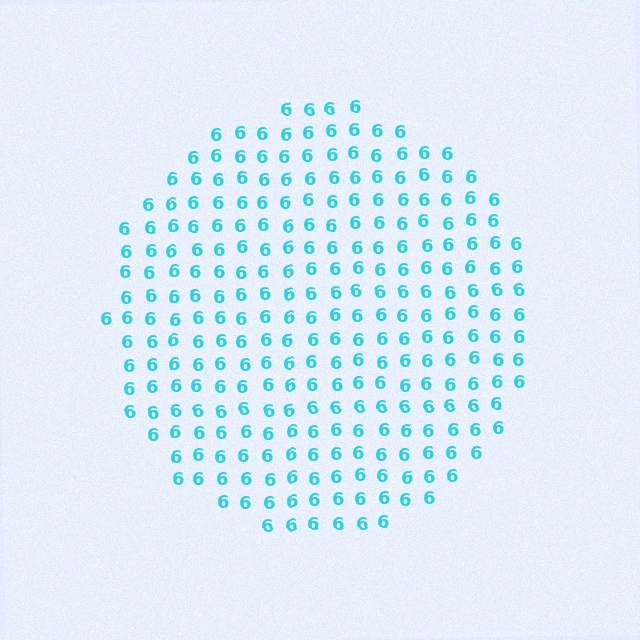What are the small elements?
The small elements are digit 6's.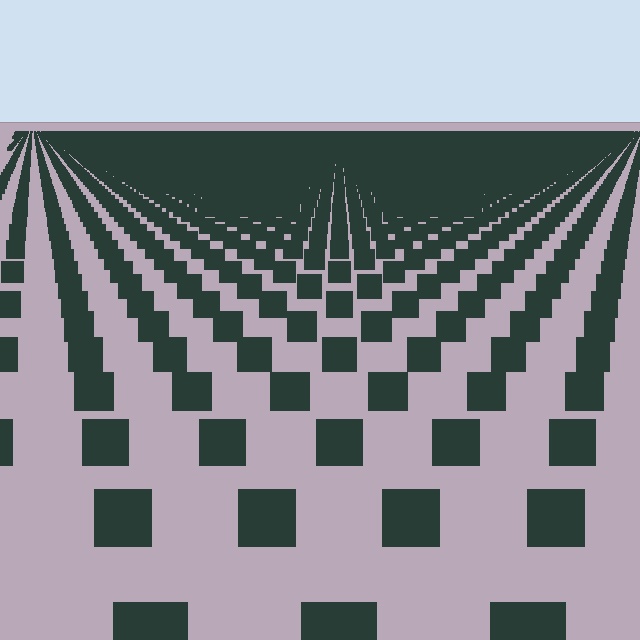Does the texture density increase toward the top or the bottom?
Density increases toward the top.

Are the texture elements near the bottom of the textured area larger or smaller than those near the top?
Larger. Near the bottom, elements are closer to the viewer and appear at a bigger on-screen size.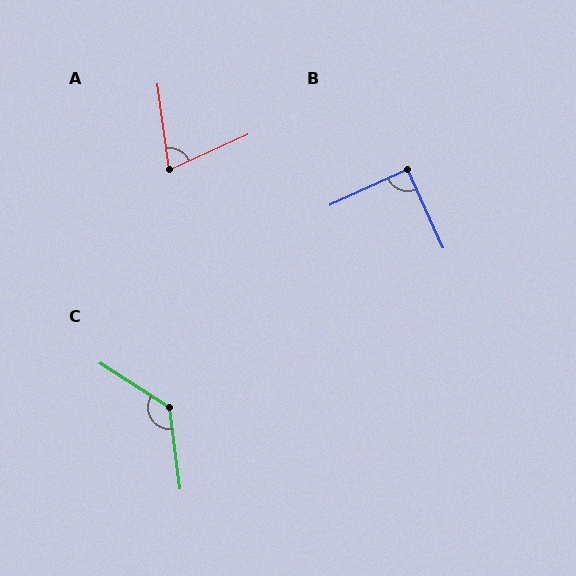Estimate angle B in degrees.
Approximately 90 degrees.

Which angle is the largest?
C, at approximately 130 degrees.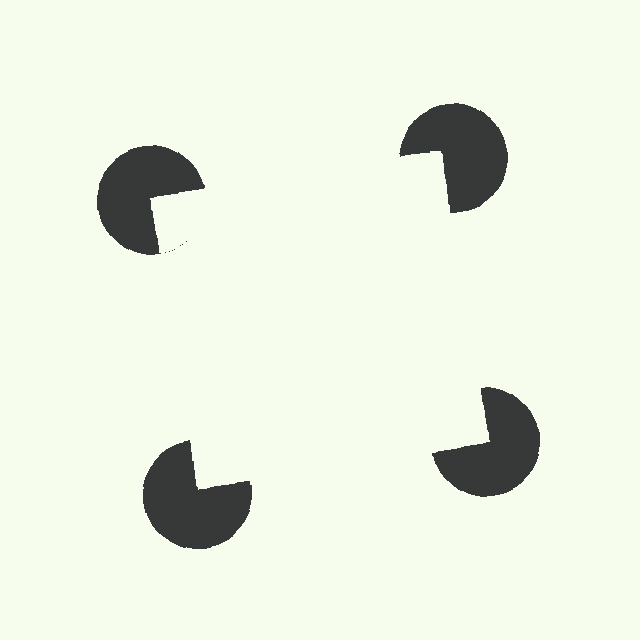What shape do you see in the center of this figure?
An illusory square — its edges are inferred from the aligned wedge cuts in the pac-man discs, not physically drawn.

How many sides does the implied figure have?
4 sides.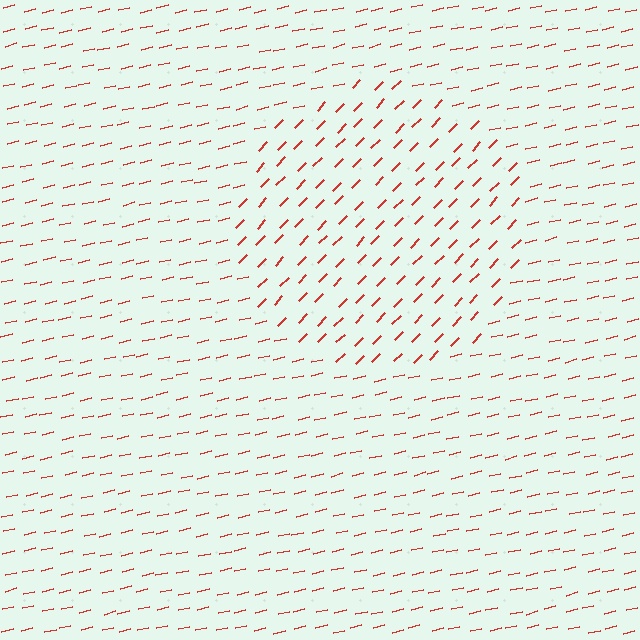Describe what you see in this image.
The image is filled with small red line segments. A circle region in the image has lines oriented differently from the surrounding lines, creating a visible texture boundary.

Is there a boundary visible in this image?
Yes, there is a texture boundary formed by a change in line orientation.